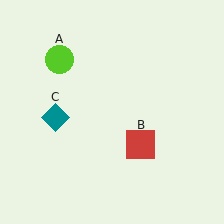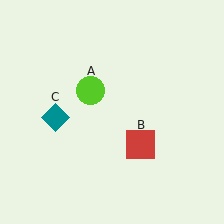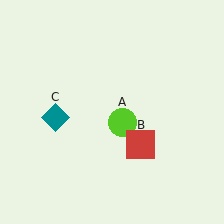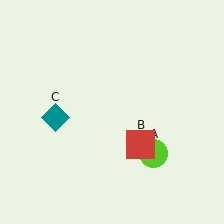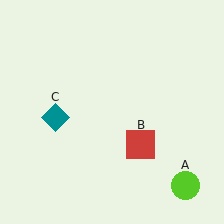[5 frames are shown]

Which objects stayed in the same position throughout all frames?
Red square (object B) and teal diamond (object C) remained stationary.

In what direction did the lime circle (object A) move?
The lime circle (object A) moved down and to the right.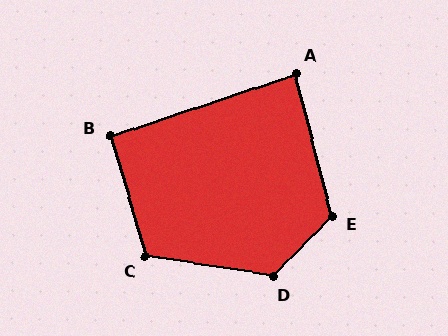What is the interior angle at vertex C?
Approximately 115 degrees (obtuse).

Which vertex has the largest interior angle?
D, at approximately 126 degrees.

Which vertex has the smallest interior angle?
A, at approximately 86 degrees.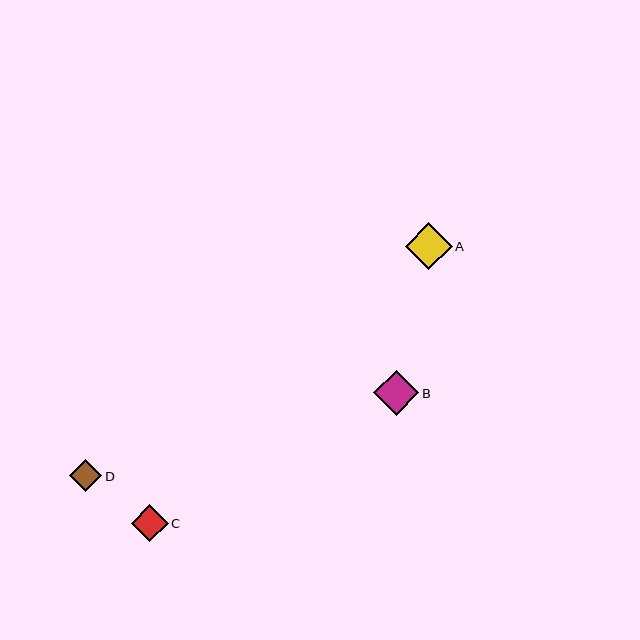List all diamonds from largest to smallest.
From largest to smallest: A, B, C, D.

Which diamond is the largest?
Diamond A is the largest with a size of approximately 47 pixels.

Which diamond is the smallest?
Diamond D is the smallest with a size of approximately 32 pixels.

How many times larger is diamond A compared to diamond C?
Diamond A is approximately 1.3 times the size of diamond C.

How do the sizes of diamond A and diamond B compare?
Diamond A and diamond B are approximately the same size.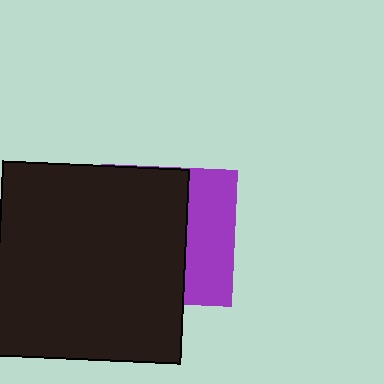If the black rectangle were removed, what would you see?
You would see the complete purple square.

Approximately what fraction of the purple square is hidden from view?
Roughly 64% of the purple square is hidden behind the black rectangle.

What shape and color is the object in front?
The object in front is a black rectangle.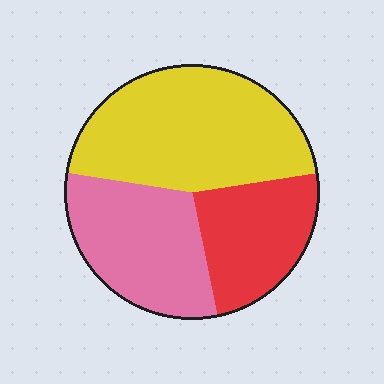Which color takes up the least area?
Red, at roughly 25%.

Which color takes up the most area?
Yellow, at roughly 45%.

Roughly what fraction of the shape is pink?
Pink covers 31% of the shape.